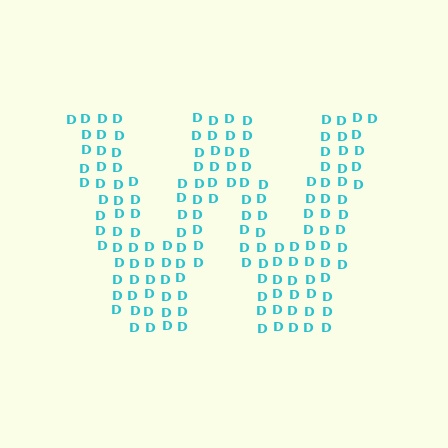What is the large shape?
The large shape is the letter W.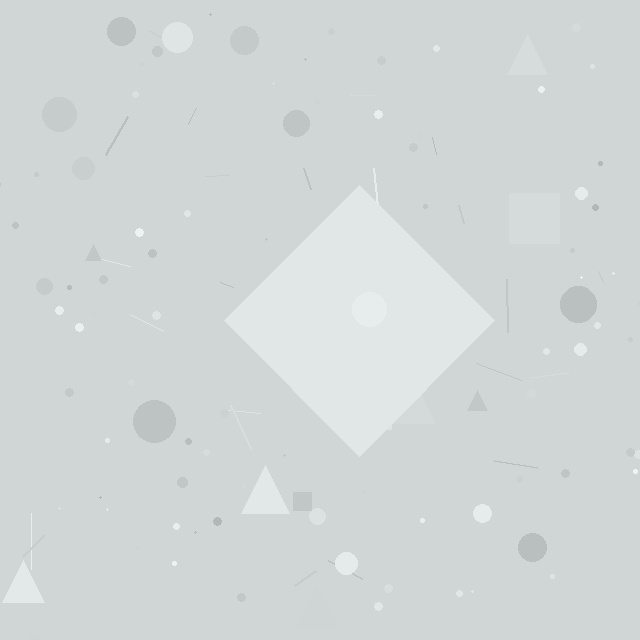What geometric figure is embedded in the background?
A diamond is embedded in the background.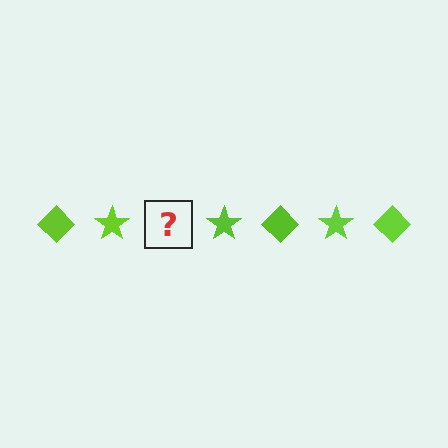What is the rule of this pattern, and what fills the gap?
The rule is that the pattern cycles through diamond, star shapes in lime. The gap should be filled with a lime diamond.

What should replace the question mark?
The question mark should be replaced with a lime diamond.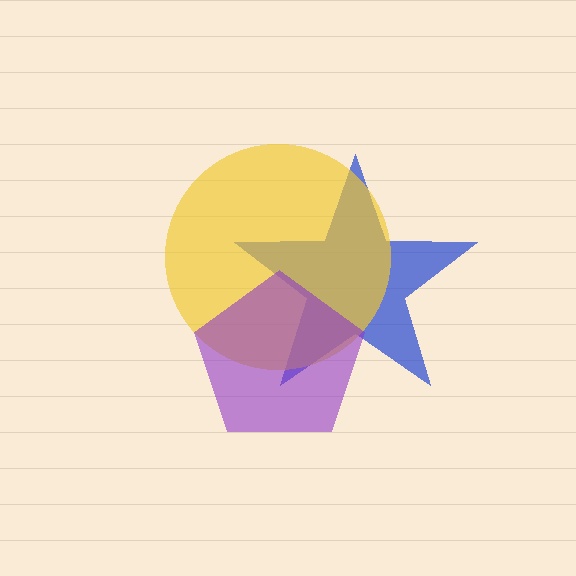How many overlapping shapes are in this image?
There are 3 overlapping shapes in the image.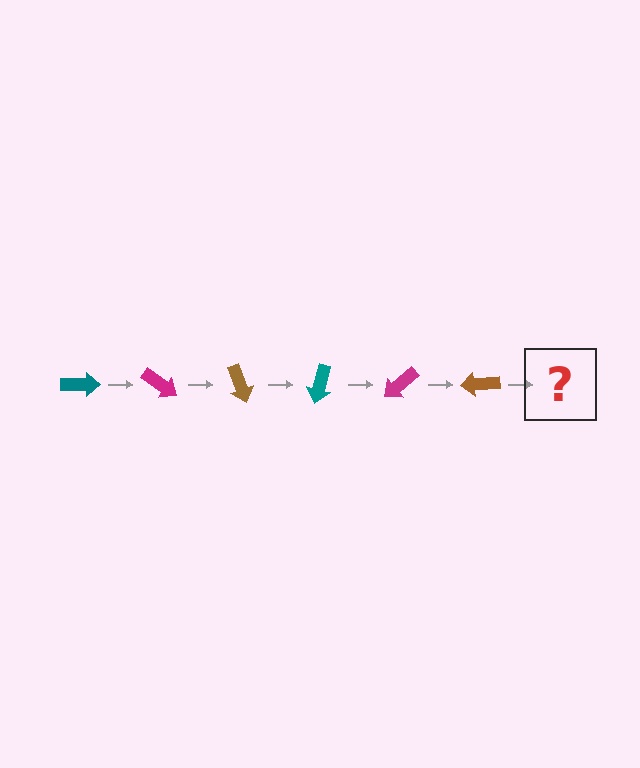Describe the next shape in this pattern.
It should be a teal arrow, rotated 210 degrees from the start.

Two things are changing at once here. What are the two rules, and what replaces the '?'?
The two rules are that it rotates 35 degrees each step and the color cycles through teal, magenta, and brown. The '?' should be a teal arrow, rotated 210 degrees from the start.